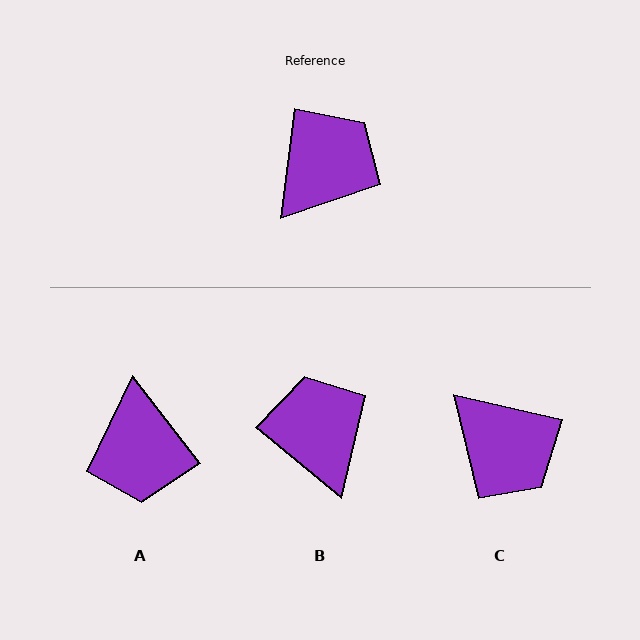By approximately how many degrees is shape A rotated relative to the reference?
Approximately 134 degrees clockwise.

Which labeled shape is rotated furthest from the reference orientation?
A, about 134 degrees away.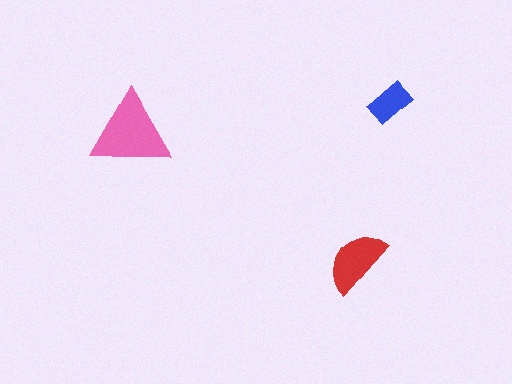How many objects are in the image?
There are 3 objects in the image.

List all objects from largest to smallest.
The pink triangle, the red semicircle, the blue rectangle.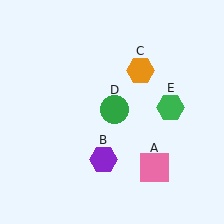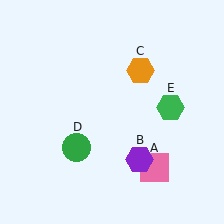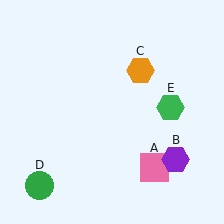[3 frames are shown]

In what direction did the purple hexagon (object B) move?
The purple hexagon (object B) moved right.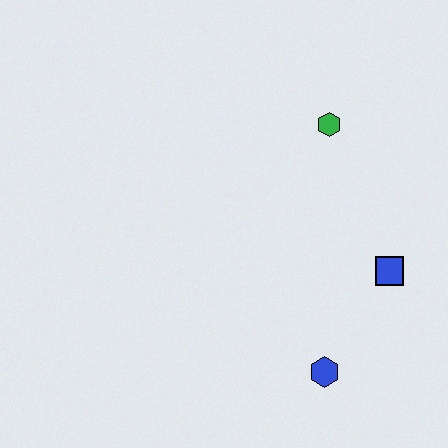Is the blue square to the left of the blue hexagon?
No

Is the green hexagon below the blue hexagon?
No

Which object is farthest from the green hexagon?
The blue hexagon is farthest from the green hexagon.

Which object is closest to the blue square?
The blue hexagon is closest to the blue square.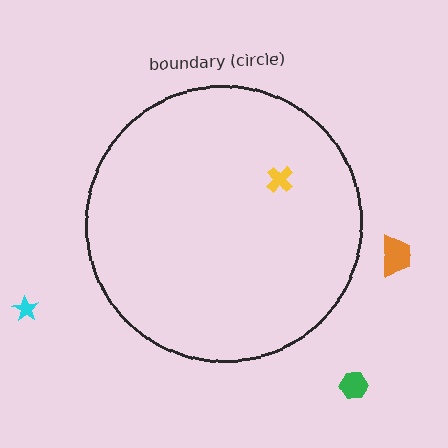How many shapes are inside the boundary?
1 inside, 3 outside.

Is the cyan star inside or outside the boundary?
Outside.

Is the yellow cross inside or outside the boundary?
Inside.